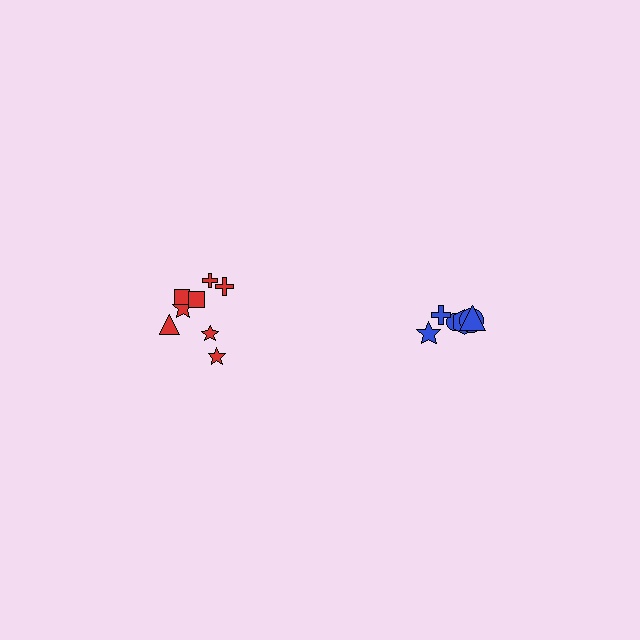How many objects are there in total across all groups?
There are 14 objects.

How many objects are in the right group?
There are 6 objects.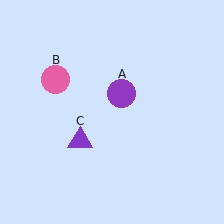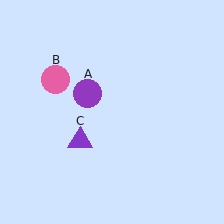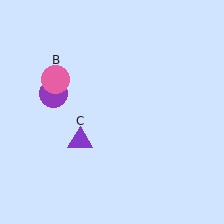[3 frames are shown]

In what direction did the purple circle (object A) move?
The purple circle (object A) moved left.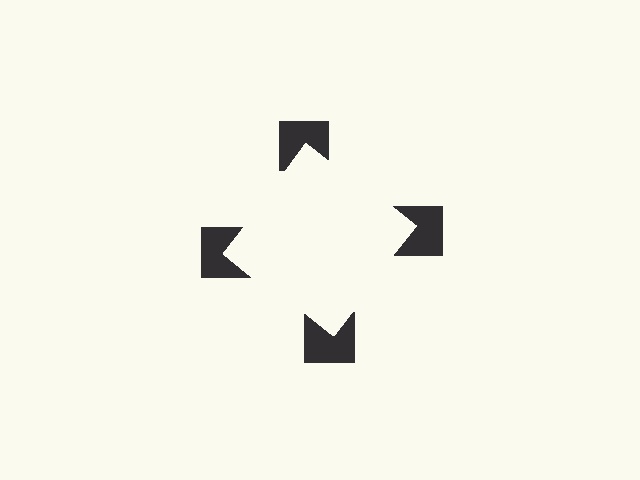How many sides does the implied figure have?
4 sides.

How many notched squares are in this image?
There are 4 — one at each vertex of the illusory square.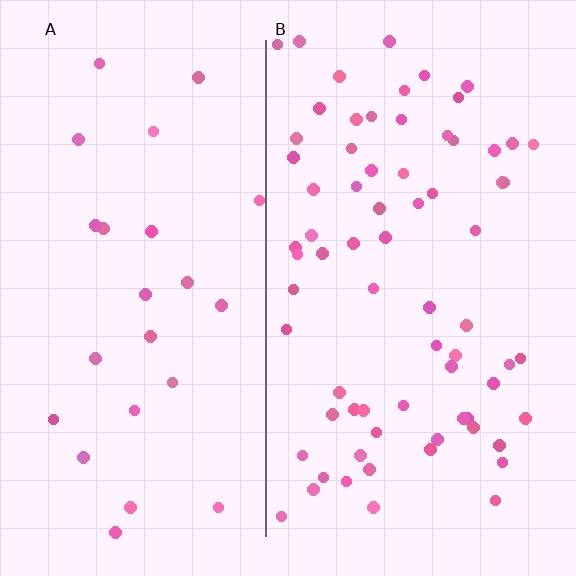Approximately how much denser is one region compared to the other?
Approximately 2.9× — region B over region A.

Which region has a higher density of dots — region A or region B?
B (the right).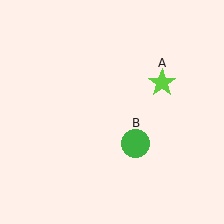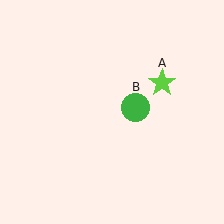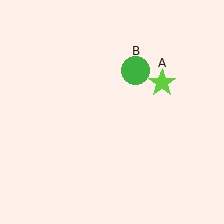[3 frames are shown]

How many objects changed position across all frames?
1 object changed position: green circle (object B).